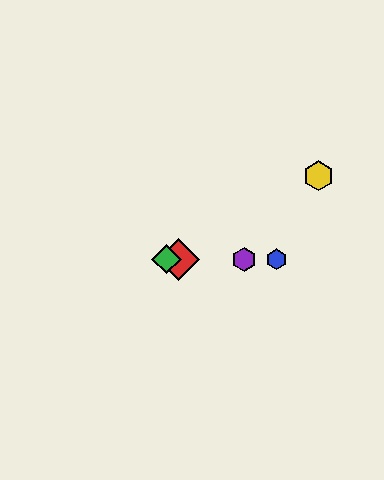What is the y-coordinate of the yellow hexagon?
The yellow hexagon is at y≈176.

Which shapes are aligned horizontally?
The red diamond, the blue hexagon, the green diamond, the purple hexagon are aligned horizontally.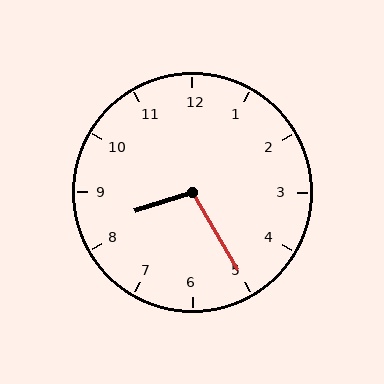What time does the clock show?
8:25.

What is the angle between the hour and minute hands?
Approximately 102 degrees.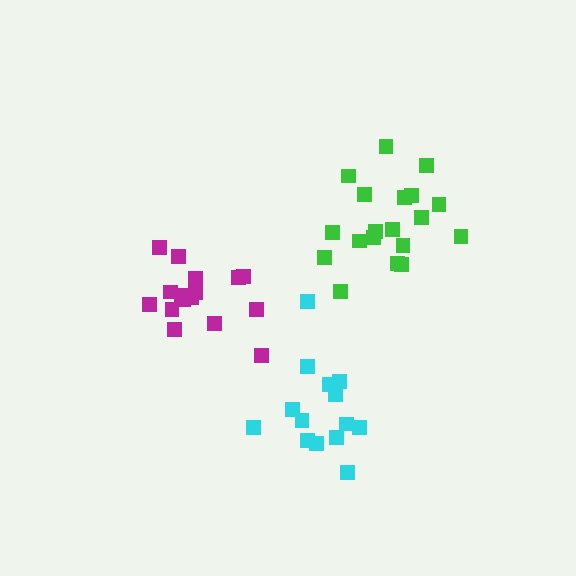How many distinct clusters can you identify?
There are 3 distinct clusters.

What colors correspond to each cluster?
The clusters are colored: green, magenta, cyan.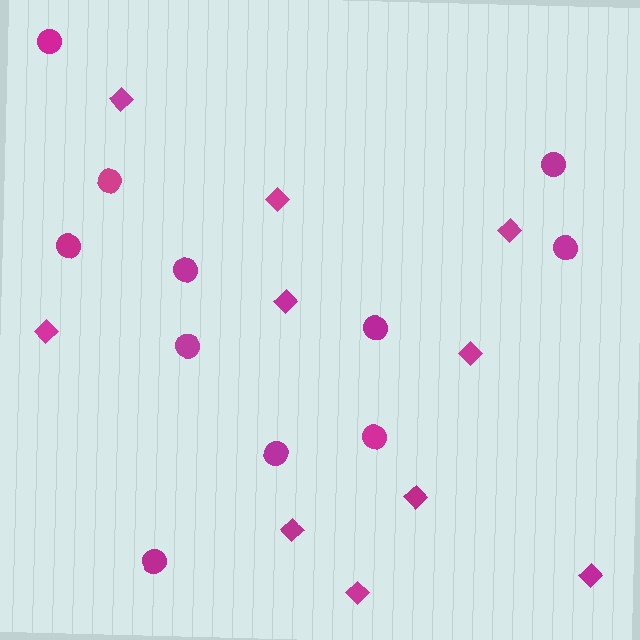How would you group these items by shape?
There are 2 groups: one group of diamonds (10) and one group of circles (11).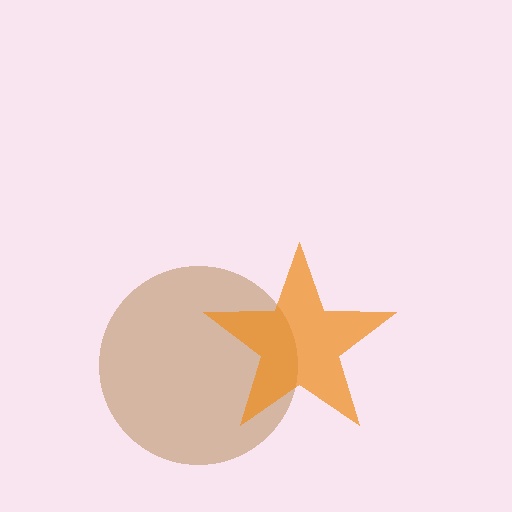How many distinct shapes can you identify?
There are 2 distinct shapes: a brown circle, an orange star.